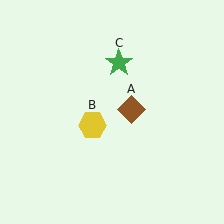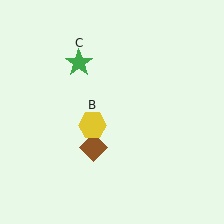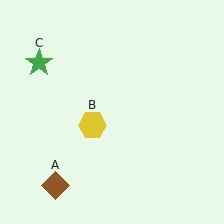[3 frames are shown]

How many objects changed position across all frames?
2 objects changed position: brown diamond (object A), green star (object C).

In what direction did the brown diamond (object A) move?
The brown diamond (object A) moved down and to the left.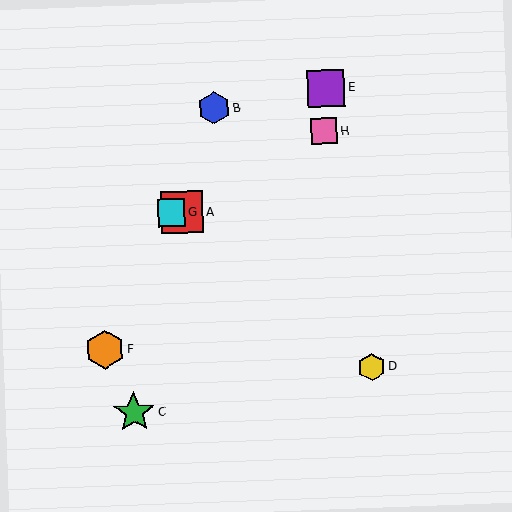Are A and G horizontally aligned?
Yes, both are at y≈213.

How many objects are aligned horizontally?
2 objects (A, G) are aligned horizontally.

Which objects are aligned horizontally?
Objects A, G are aligned horizontally.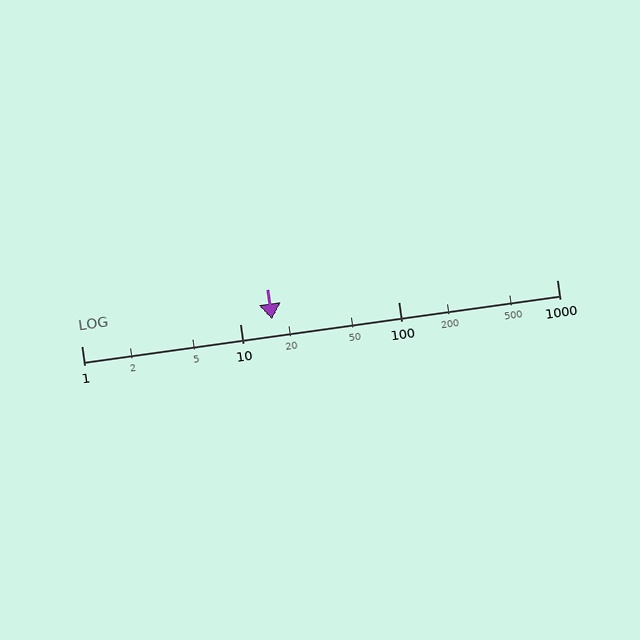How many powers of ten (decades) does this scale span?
The scale spans 3 decades, from 1 to 1000.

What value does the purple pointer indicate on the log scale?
The pointer indicates approximately 16.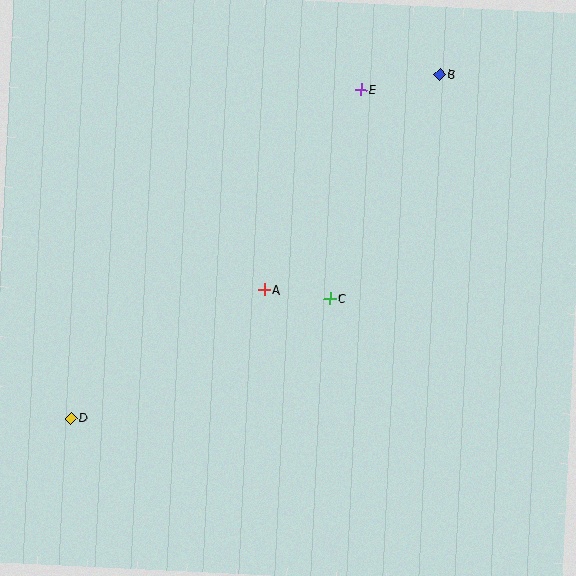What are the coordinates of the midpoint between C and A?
The midpoint between C and A is at (297, 294).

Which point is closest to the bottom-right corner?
Point C is closest to the bottom-right corner.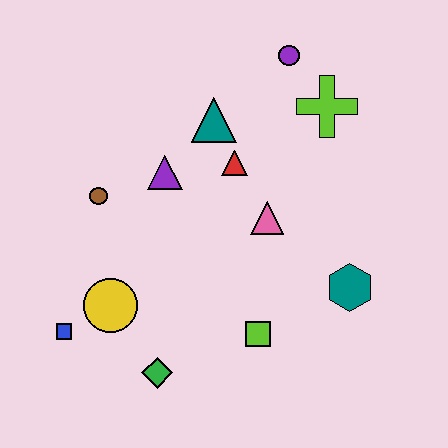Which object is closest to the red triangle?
The teal triangle is closest to the red triangle.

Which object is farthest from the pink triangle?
The blue square is farthest from the pink triangle.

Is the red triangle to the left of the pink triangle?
Yes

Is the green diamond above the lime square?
No